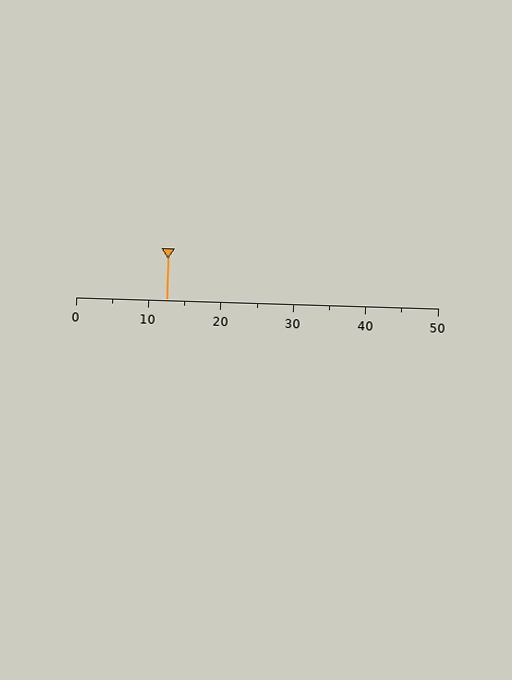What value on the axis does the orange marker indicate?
The marker indicates approximately 12.5.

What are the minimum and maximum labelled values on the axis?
The axis runs from 0 to 50.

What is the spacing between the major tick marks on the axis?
The major ticks are spaced 10 apart.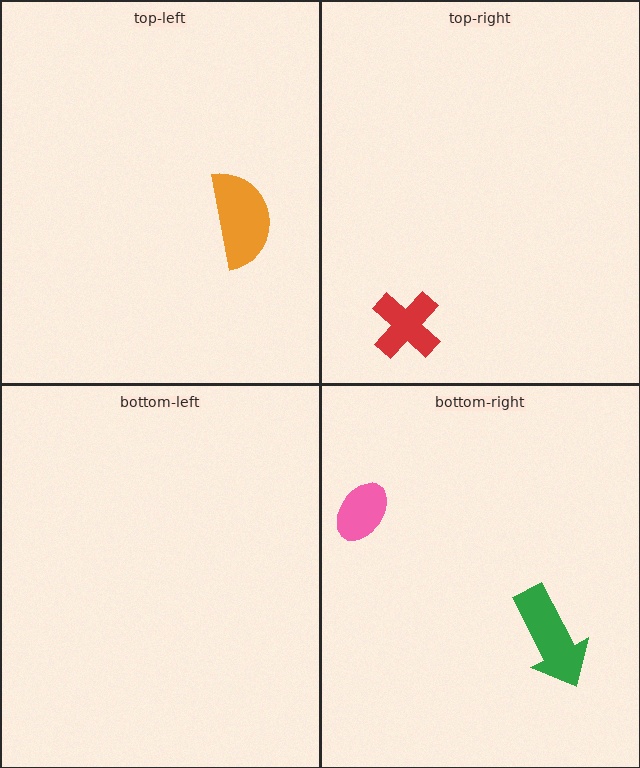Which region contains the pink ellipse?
The bottom-right region.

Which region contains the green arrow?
The bottom-right region.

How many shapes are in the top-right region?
1.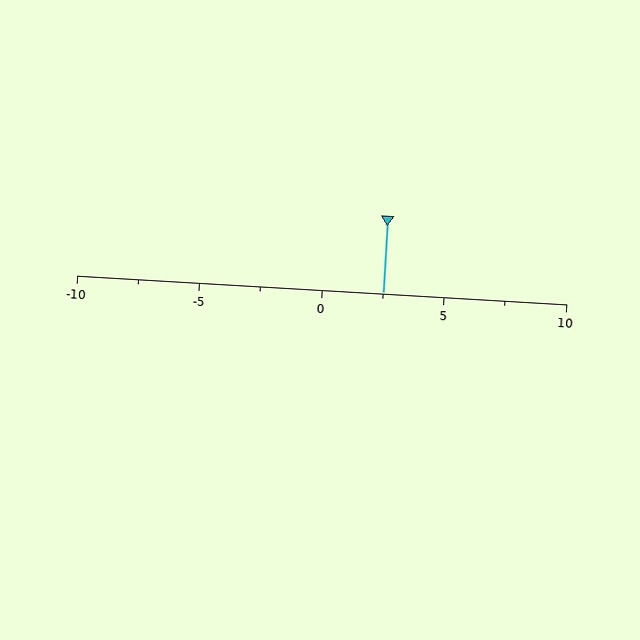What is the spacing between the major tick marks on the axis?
The major ticks are spaced 5 apart.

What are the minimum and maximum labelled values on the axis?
The axis runs from -10 to 10.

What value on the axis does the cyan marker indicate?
The marker indicates approximately 2.5.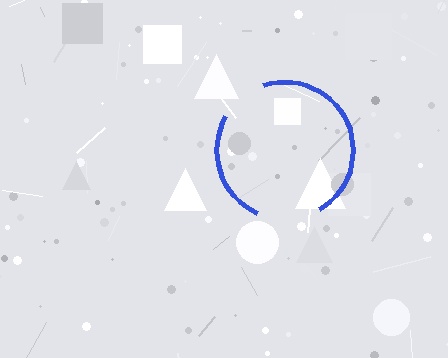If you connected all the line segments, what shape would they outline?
They would outline a circle.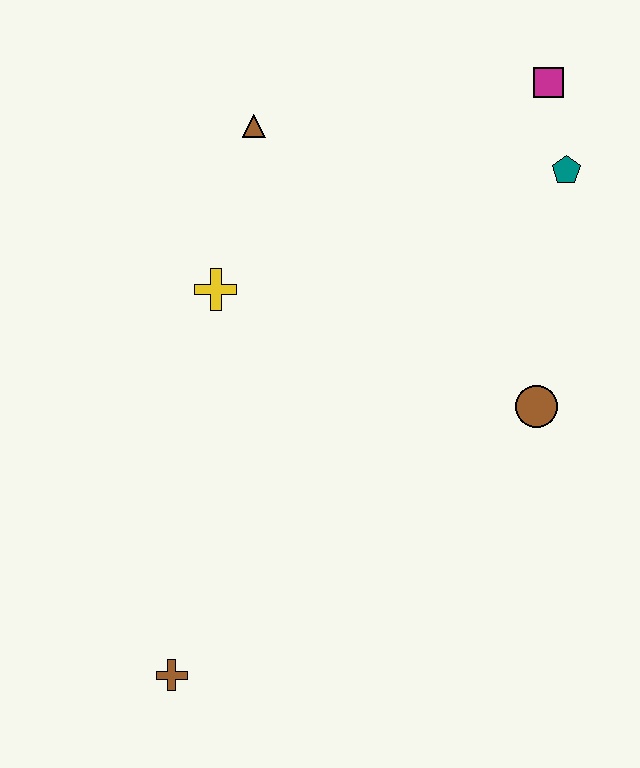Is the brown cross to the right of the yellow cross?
No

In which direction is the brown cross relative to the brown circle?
The brown cross is to the left of the brown circle.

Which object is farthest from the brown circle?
The brown cross is farthest from the brown circle.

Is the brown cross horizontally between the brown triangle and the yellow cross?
No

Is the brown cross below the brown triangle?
Yes